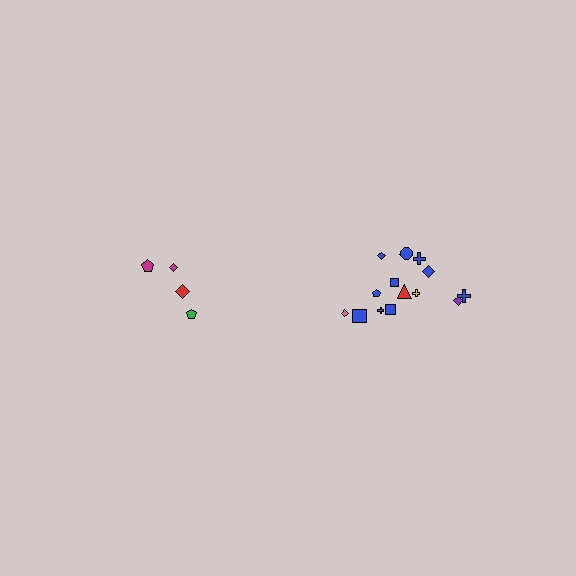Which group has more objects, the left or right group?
The right group.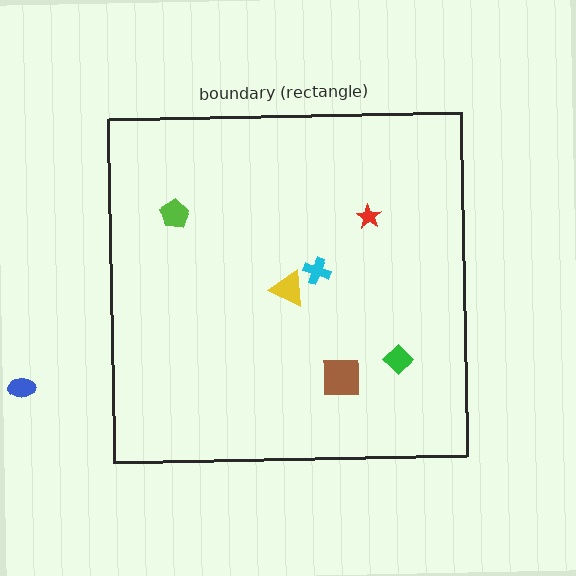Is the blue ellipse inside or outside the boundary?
Outside.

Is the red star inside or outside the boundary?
Inside.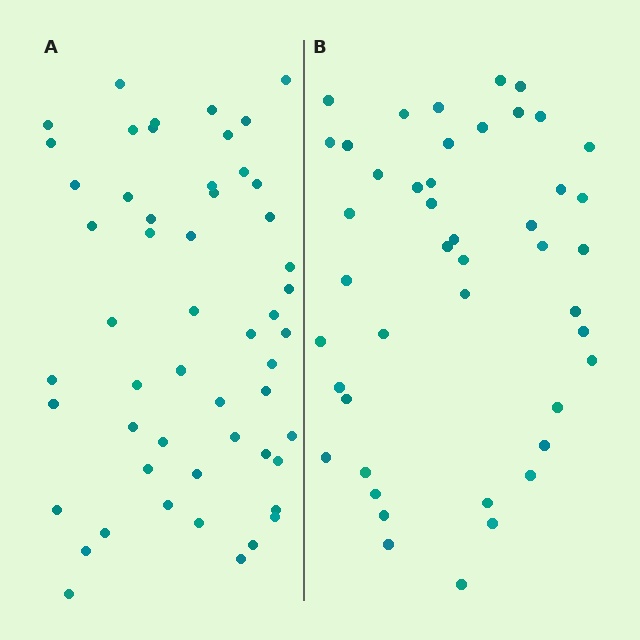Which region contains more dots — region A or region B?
Region A (the left region) has more dots.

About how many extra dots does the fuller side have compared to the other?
Region A has roughly 8 or so more dots than region B.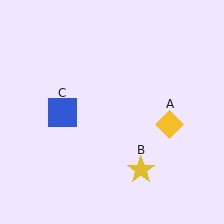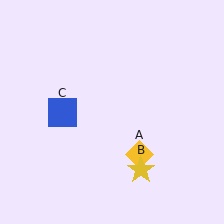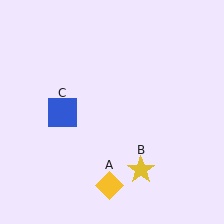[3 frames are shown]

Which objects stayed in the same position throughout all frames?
Yellow star (object B) and blue square (object C) remained stationary.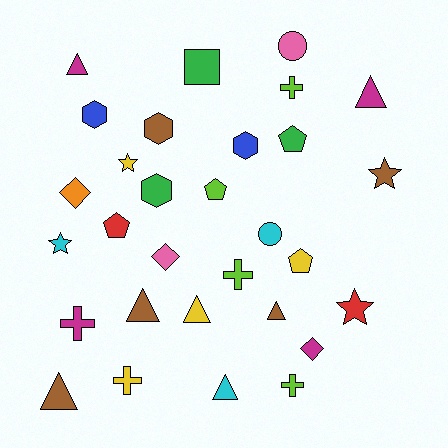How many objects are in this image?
There are 30 objects.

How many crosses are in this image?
There are 5 crosses.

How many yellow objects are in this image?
There are 4 yellow objects.